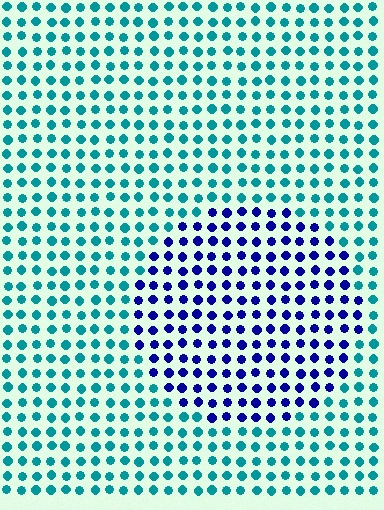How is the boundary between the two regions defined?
The boundary is defined purely by a slight shift in hue (about 60 degrees). Spacing, size, and orientation are identical on both sides.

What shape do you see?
I see a circle.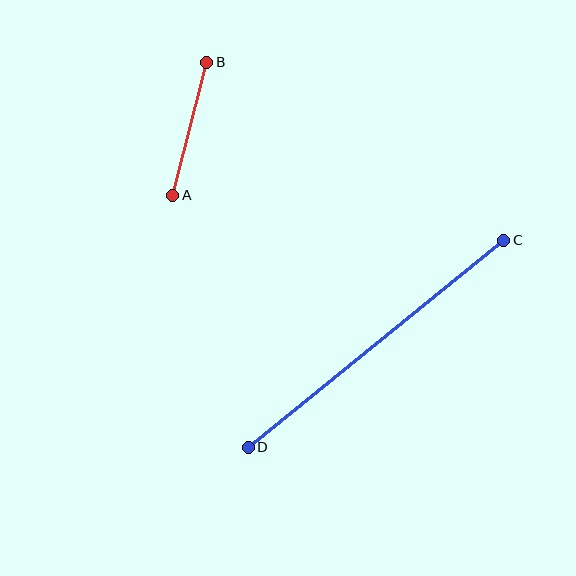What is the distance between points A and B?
The distance is approximately 138 pixels.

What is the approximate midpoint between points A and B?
The midpoint is at approximately (190, 129) pixels.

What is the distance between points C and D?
The distance is approximately 329 pixels.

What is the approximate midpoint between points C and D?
The midpoint is at approximately (376, 344) pixels.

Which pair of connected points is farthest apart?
Points C and D are farthest apart.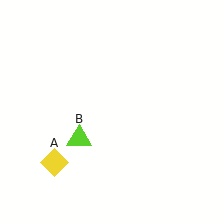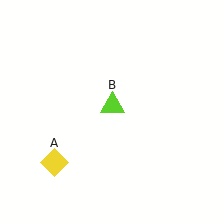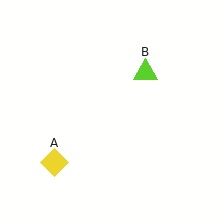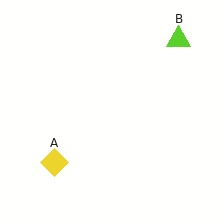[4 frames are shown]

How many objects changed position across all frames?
1 object changed position: lime triangle (object B).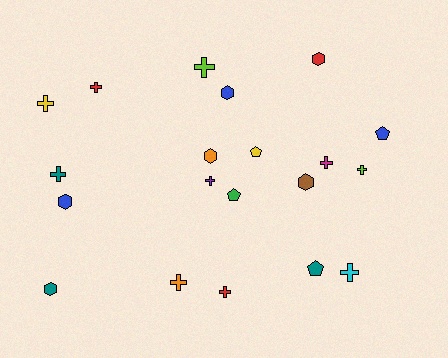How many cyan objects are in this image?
There is 1 cyan object.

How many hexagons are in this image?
There are 6 hexagons.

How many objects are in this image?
There are 20 objects.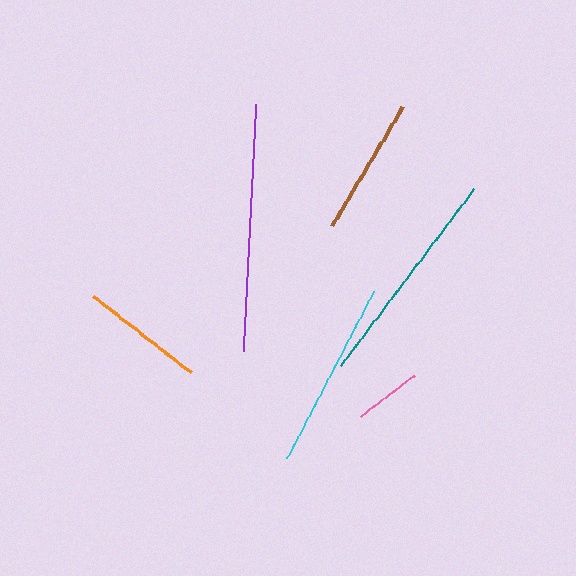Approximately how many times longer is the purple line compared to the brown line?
The purple line is approximately 1.8 times the length of the brown line.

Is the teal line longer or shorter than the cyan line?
The teal line is longer than the cyan line.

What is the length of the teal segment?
The teal segment is approximately 221 pixels long.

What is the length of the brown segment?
The brown segment is approximately 138 pixels long.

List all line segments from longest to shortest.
From longest to shortest: purple, teal, cyan, brown, orange, pink.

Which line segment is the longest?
The purple line is the longest at approximately 246 pixels.